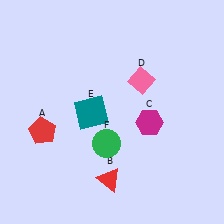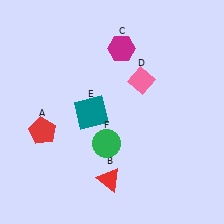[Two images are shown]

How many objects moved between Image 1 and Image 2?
1 object moved between the two images.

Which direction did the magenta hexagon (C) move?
The magenta hexagon (C) moved up.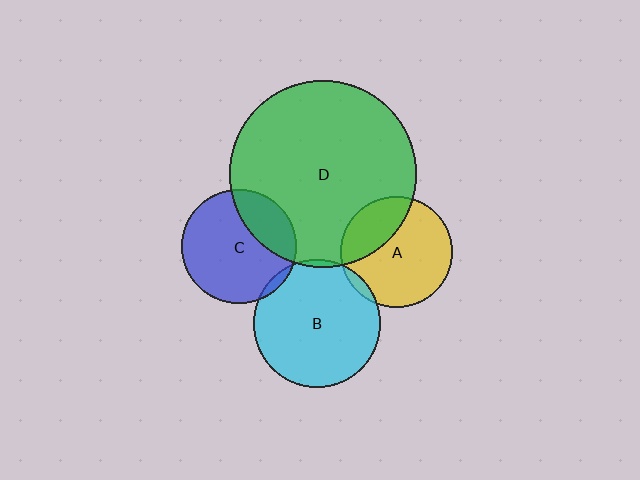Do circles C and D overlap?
Yes.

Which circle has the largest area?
Circle D (green).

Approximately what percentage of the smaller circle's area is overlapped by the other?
Approximately 25%.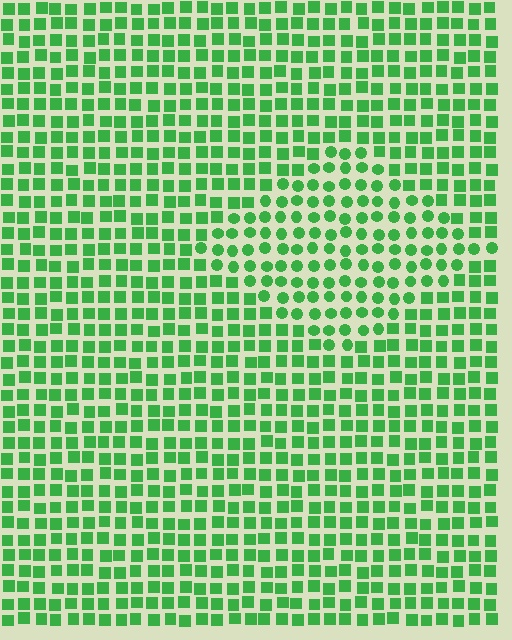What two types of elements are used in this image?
The image uses circles inside the diamond region and squares outside it.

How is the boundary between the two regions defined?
The boundary is defined by a change in element shape: circles inside vs. squares outside. All elements share the same color and spacing.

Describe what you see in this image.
The image is filled with small green elements arranged in a uniform grid. A diamond-shaped region contains circles, while the surrounding area contains squares. The boundary is defined purely by the change in element shape.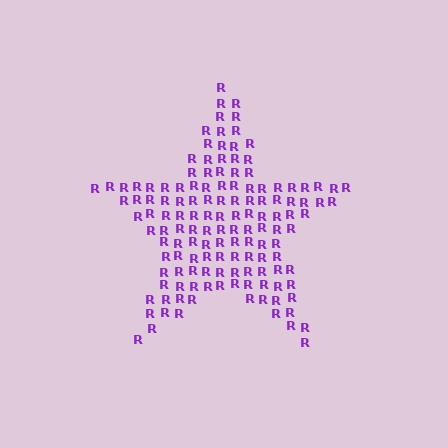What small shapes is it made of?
It is made of small letter R's.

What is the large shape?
The large shape is a star.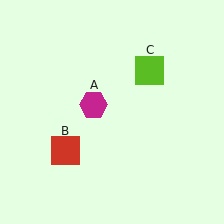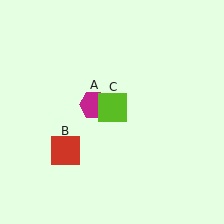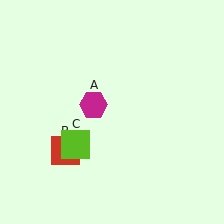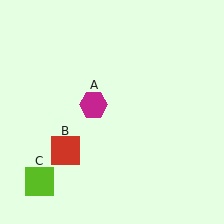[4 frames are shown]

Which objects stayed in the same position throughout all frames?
Magenta hexagon (object A) and red square (object B) remained stationary.